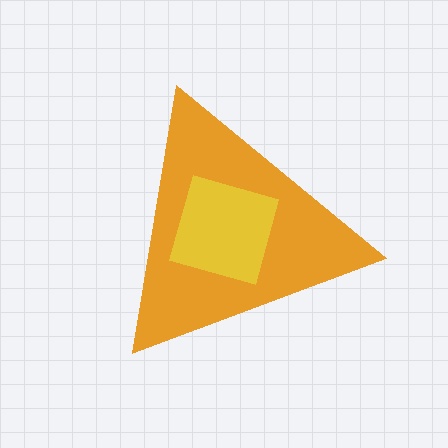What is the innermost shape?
The yellow square.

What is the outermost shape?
The orange triangle.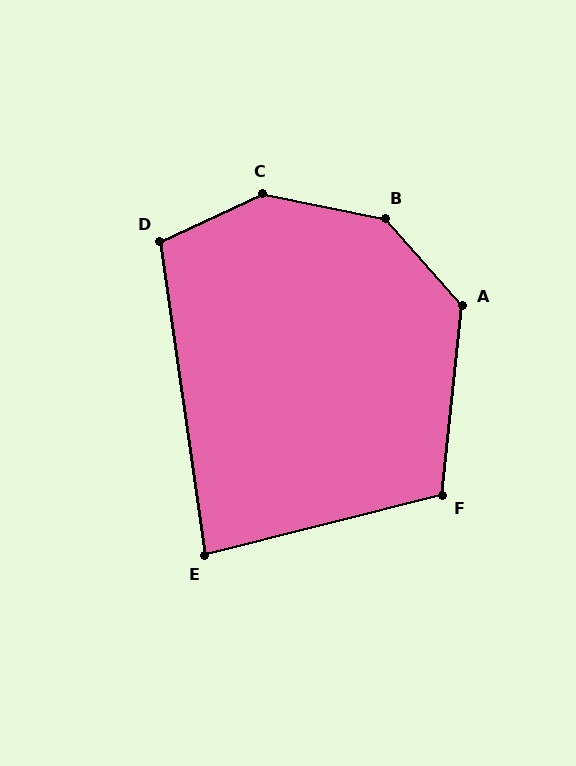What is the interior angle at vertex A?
Approximately 132 degrees (obtuse).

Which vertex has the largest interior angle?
C, at approximately 144 degrees.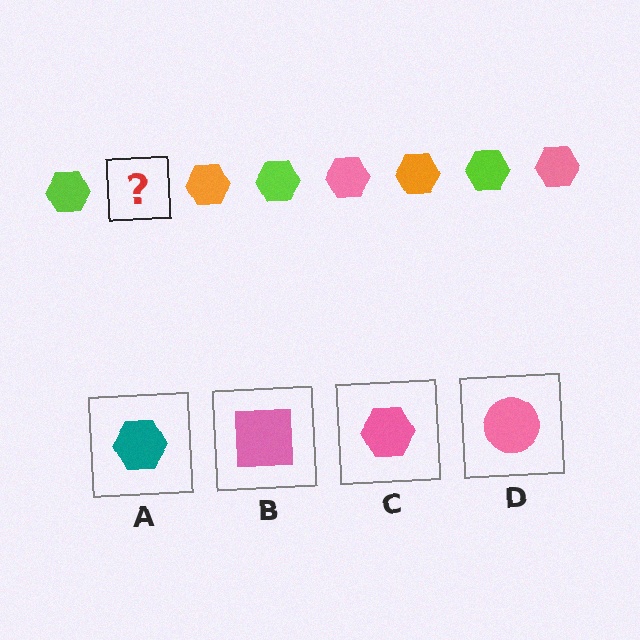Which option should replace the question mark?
Option C.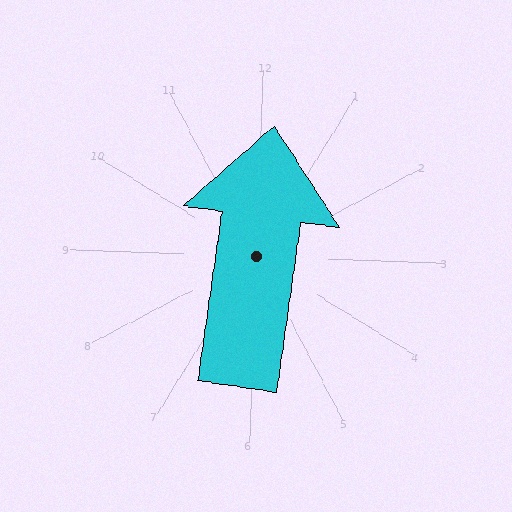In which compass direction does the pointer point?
North.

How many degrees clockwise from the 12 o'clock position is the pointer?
Approximately 6 degrees.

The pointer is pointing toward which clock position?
Roughly 12 o'clock.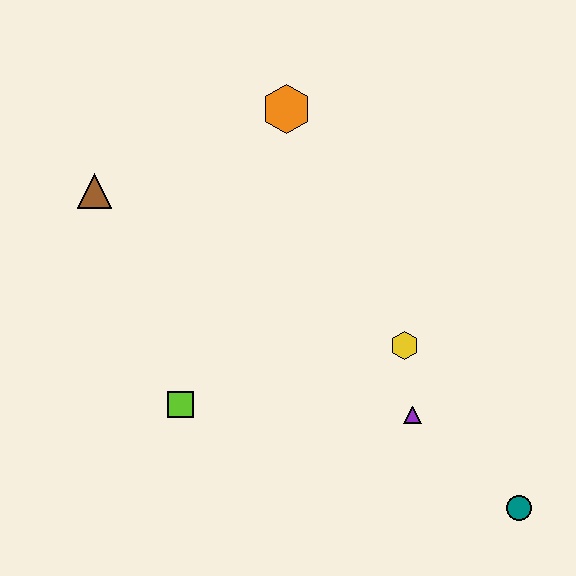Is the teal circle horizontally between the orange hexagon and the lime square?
No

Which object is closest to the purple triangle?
The yellow hexagon is closest to the purple triangle.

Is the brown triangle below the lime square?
No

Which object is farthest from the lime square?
The teal circle is farthest from the lime square.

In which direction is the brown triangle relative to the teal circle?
The brown triangle is to the left of the teal circle.